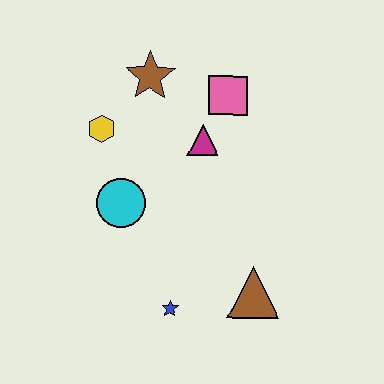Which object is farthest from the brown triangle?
The brown star is farthest from the brown triangle.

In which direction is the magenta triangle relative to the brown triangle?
The magenta triangle is above the brown triangle.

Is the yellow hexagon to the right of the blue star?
No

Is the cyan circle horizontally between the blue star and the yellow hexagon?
Yes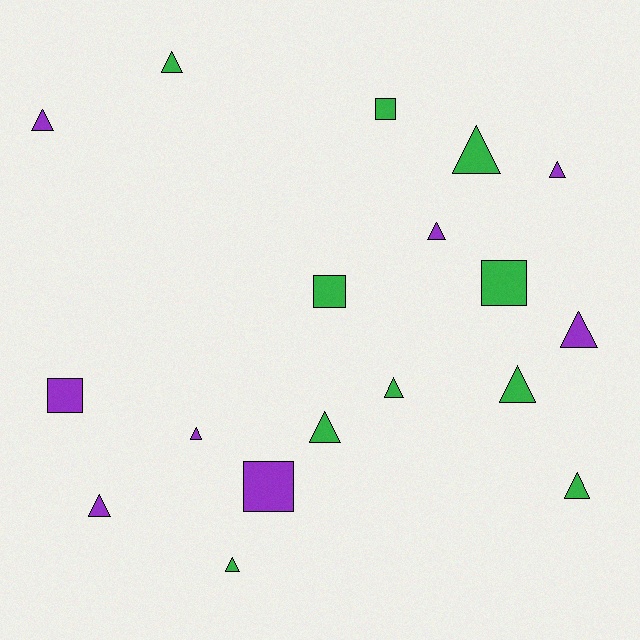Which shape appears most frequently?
Triangle, with 13 objects.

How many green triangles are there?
There are 7 green triangles.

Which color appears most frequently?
Green, with 10 objects.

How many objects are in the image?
There are 18 objects.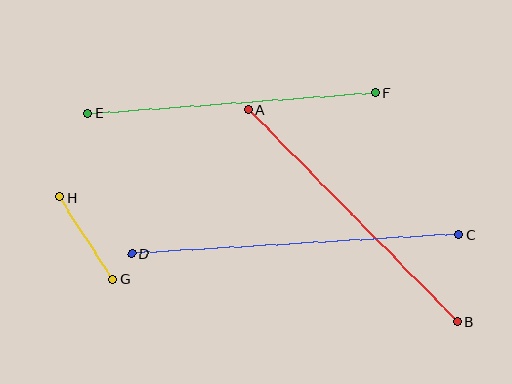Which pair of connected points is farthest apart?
Points C and D are farthest apart.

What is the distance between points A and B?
The distance is approximately 298 pixels.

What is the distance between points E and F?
The distance is approximately 289 pixels.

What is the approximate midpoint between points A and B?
The midpoint is at approximately (353, 215) pixels.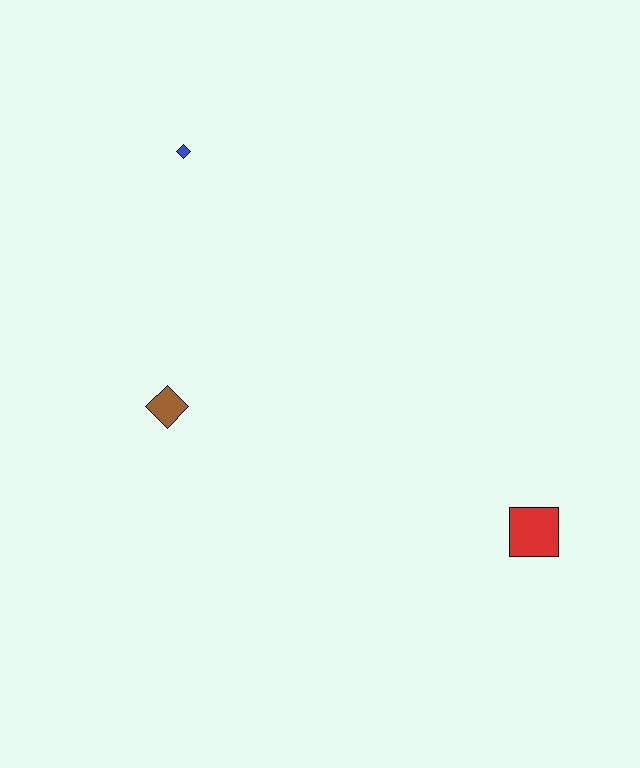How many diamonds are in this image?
There are 2 diamonds.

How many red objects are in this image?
There is 1 red object.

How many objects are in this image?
There are 3 objects.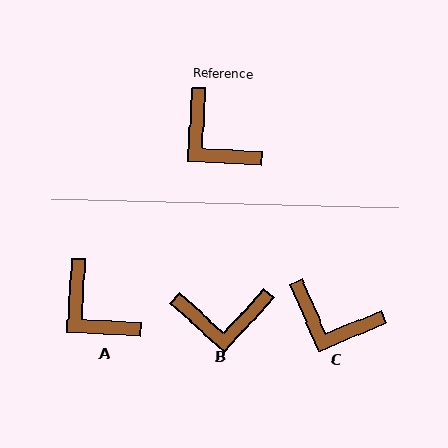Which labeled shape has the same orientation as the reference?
A.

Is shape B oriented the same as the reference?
No, it is off by about 51 degrees.